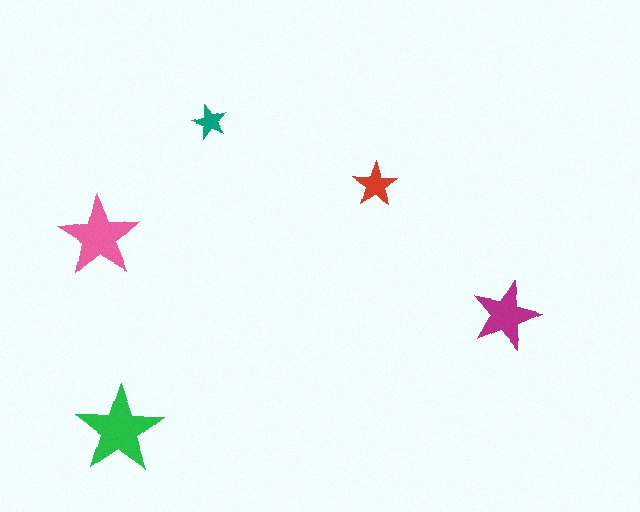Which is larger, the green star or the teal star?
The green one.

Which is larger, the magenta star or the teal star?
The magenta one.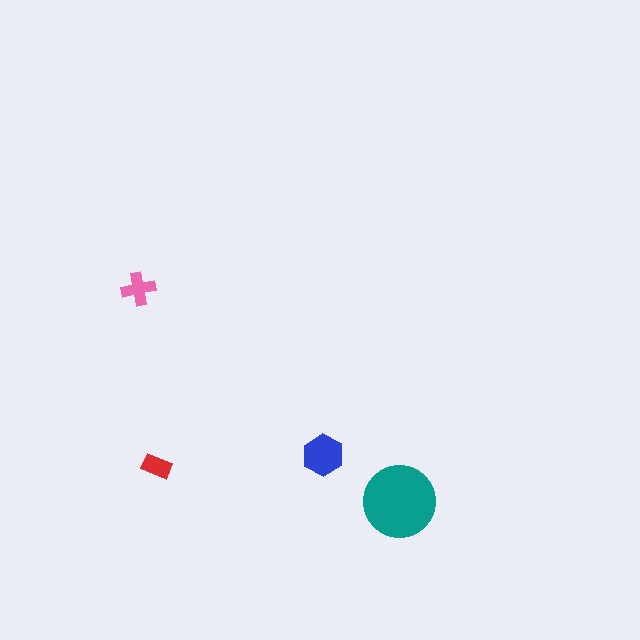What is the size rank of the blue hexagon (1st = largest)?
2nd.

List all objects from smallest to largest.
The red rectangle, the pink cross, the blue hexagon, the teal circle.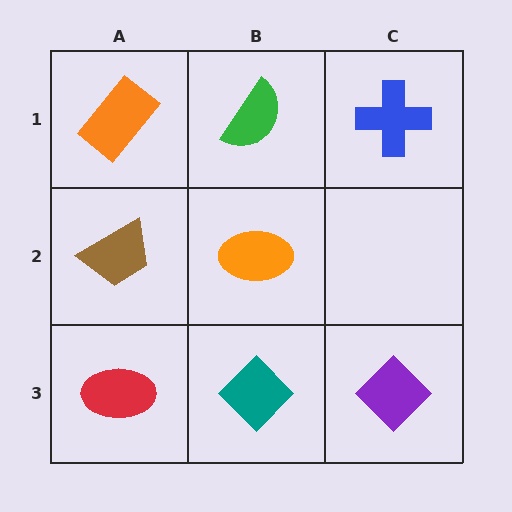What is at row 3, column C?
A purple diamond.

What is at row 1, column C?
A blue cross.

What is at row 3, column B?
A teal diamond.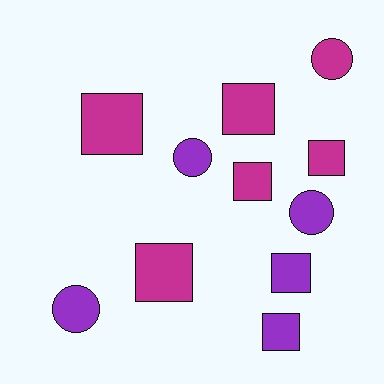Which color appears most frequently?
Magenta, with 6 objects.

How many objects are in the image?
There are 11 objects.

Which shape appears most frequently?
Square, with 7 objects.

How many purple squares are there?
There are 2 purple squares.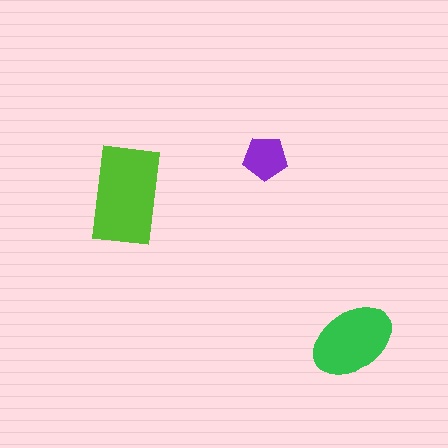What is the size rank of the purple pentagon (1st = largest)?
3rd.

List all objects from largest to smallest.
The lime rectangle, the green ellipse, the purple pentagon.